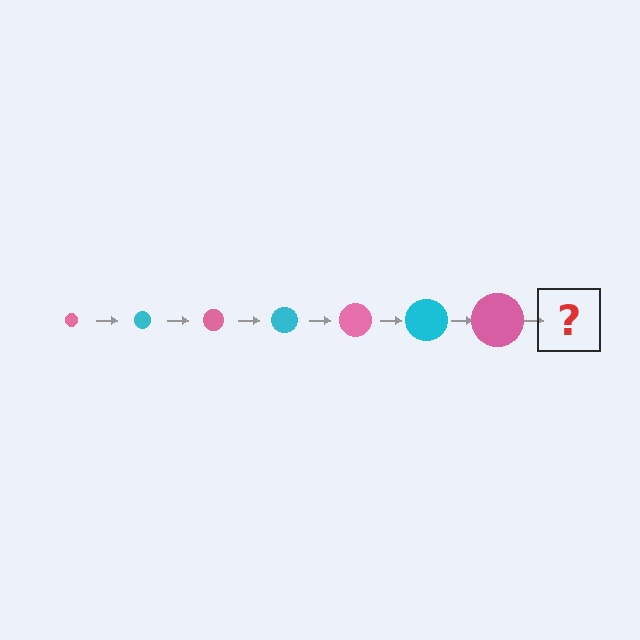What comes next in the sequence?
The next element should be a cyan circle, larger than the previous one.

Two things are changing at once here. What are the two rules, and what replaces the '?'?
The two rules are that the circle grows larger each step and the color cycles through pink and cyan. The '?' should be a cyan circle, larger than the previous one.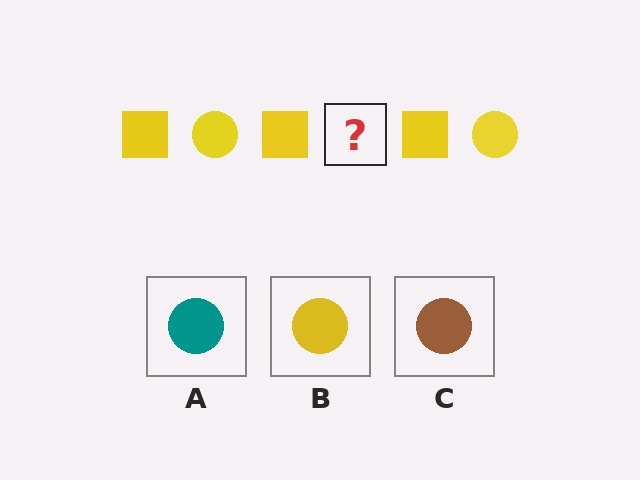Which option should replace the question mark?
Option B.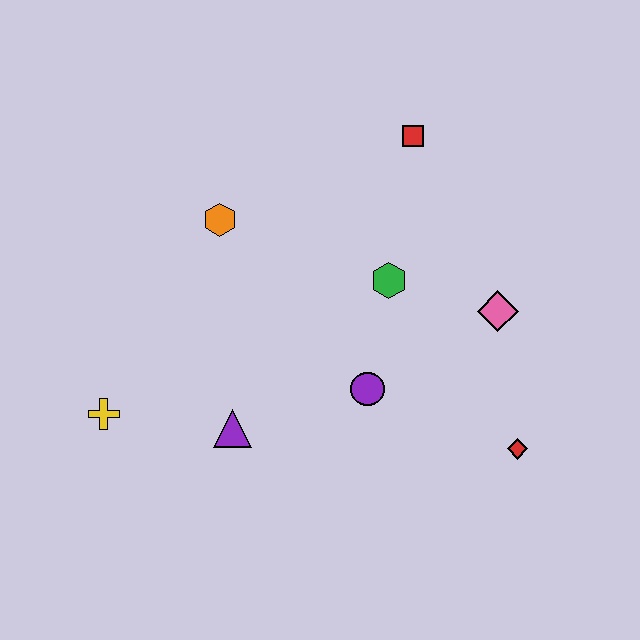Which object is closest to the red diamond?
The pink diamond is closest to the red diamond.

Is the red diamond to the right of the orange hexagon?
Yes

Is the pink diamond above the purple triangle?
Yes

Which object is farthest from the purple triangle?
The red square is farthest from the purple triangle.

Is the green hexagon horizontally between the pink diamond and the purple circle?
Yes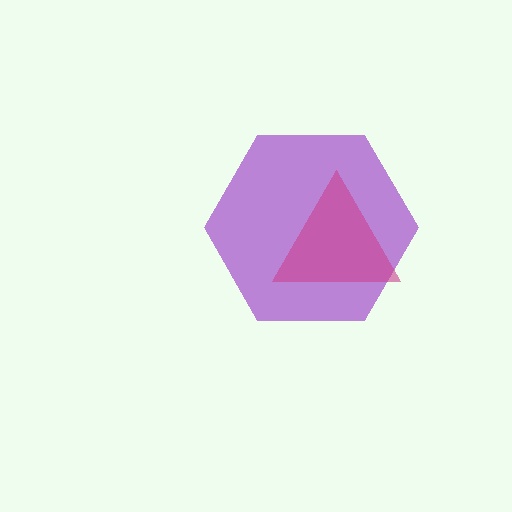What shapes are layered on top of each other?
The layered shapes are: a purple hexagon, a magenta triangle.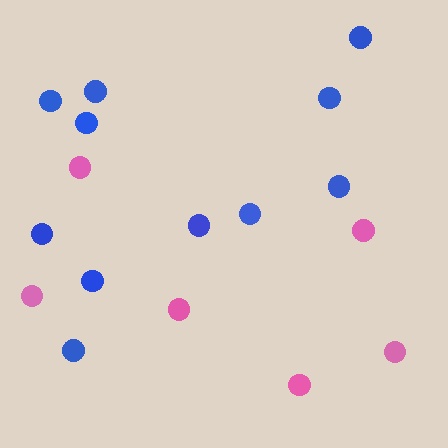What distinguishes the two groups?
There are 2 groups: one group of pink circles (6) and one group of blue circles (11).